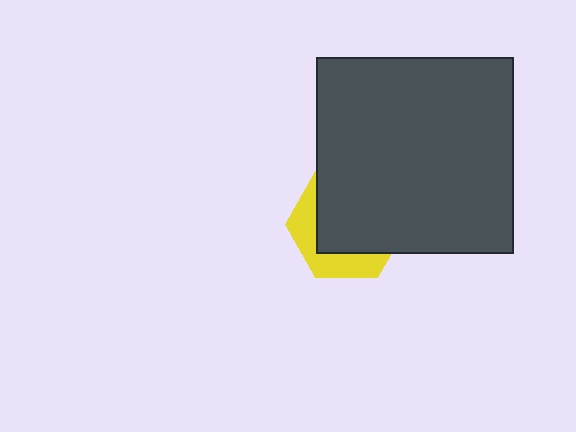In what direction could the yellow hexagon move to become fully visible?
The yellow hexagon could move toward the lower-left. That would shift it out from behind the dark gray rectangle entirely.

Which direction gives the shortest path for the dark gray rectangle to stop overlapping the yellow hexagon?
Moving toward the upper-right gives the shortest separation.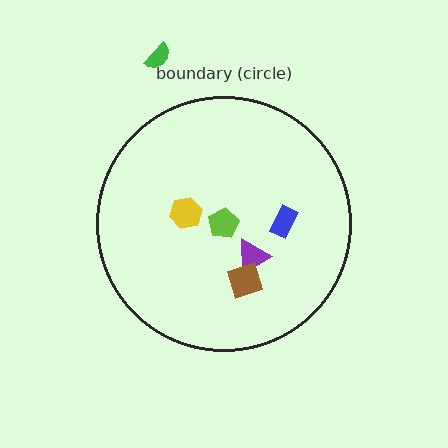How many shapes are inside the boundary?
5 inside, 1 outside.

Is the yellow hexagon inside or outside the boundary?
Inside.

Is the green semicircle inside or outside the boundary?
Outside.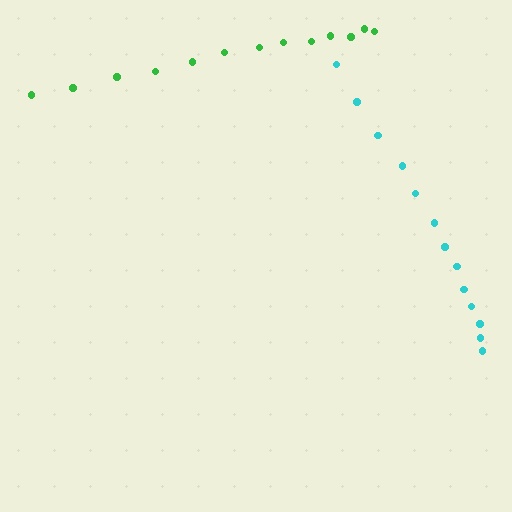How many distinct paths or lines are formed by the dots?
There are 2 distinct paths.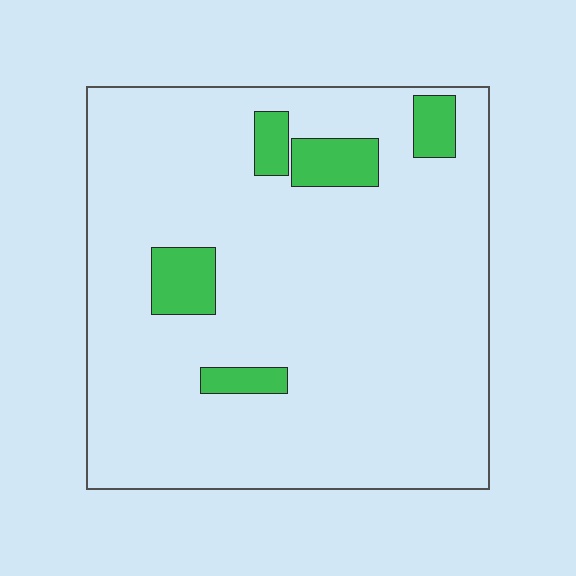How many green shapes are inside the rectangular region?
5.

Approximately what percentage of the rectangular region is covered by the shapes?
Approximately 10%.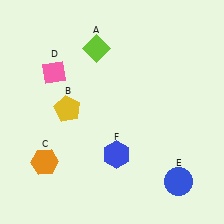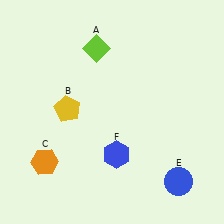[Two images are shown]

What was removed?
The pink diamond (D) was removed in Image 2.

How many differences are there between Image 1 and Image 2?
There is 1 difference between the two images.